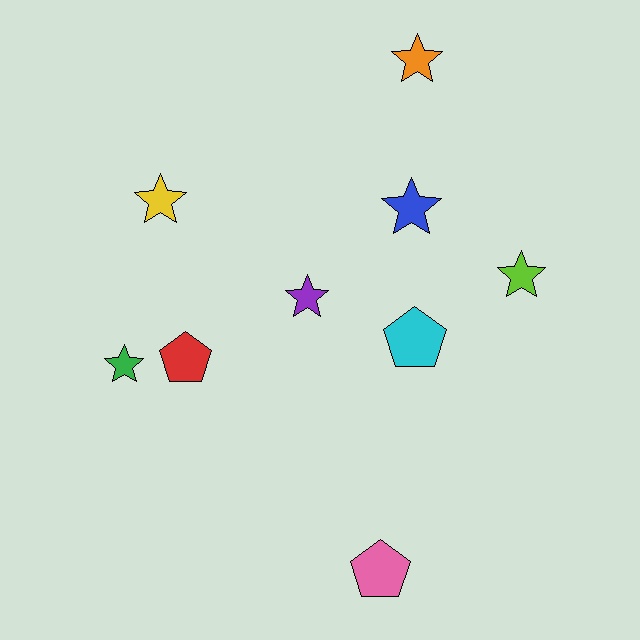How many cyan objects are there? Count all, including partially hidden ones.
There is 1 cyan object.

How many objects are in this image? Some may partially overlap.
There are 9 objects.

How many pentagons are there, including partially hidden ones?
There are 3 pentagons.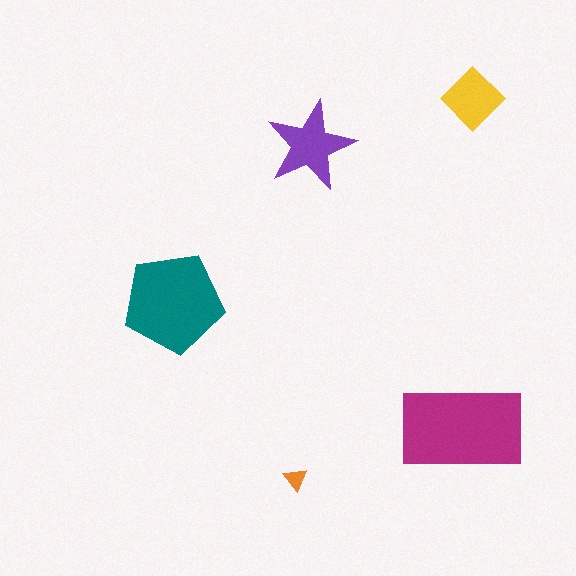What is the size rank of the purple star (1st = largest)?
3rd.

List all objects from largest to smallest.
The magenta rectangle, the teal pentagon, the purple star, the yellow diamond, the orange triangle.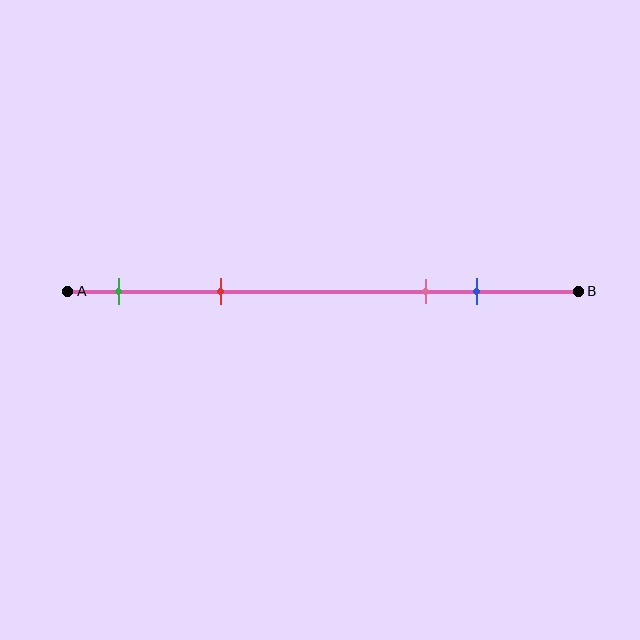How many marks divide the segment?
There are 4 marks dividing the segment.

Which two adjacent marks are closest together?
The pink and blue marks are the closest adjacent pair.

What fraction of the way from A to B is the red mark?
The red mark is approximately 30% (0.3) of the way from A to B.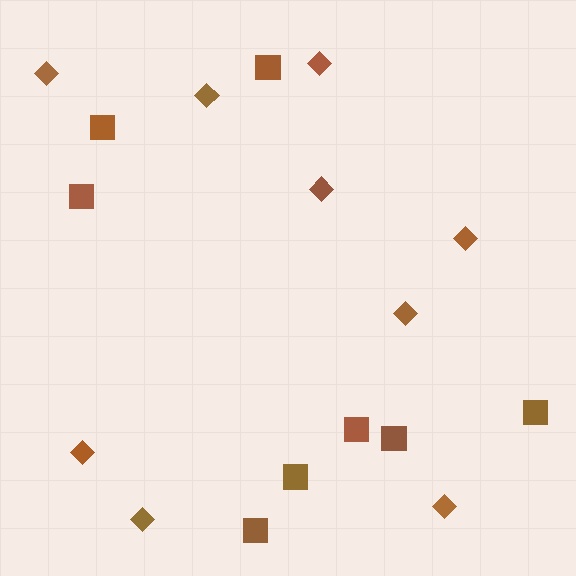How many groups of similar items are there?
There are 2 groups: one group of diamonds (9) and one group of squares (8).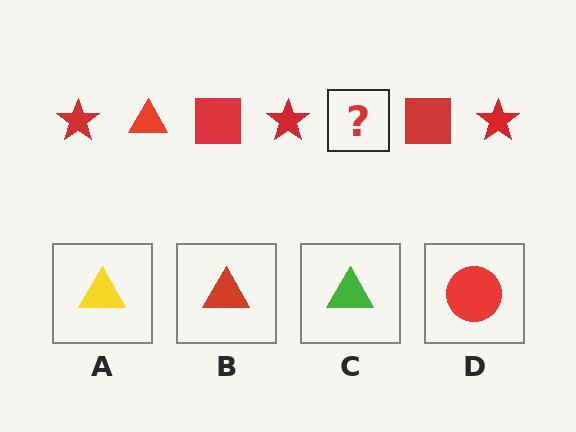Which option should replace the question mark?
Option B.